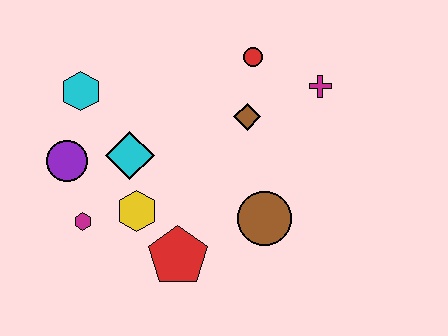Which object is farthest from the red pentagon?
The magenta cross is farthest from the red pentagon.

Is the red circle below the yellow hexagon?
No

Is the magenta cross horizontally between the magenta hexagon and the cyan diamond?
No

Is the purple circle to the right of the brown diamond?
No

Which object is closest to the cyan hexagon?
The purple circle is closest to the cyan hexagon.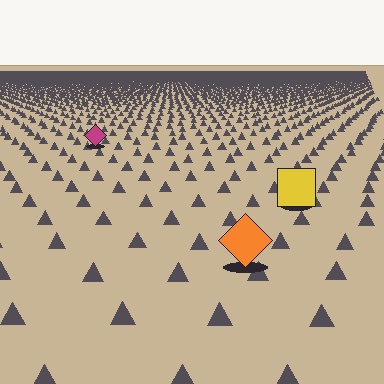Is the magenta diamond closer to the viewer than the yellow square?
No. The yellow square is closer — you can tell from the texture gradient: the ground texture is coarser near it.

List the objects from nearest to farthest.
From nearest to farthest: the orange diamond, the yellow square, the magenta diamond.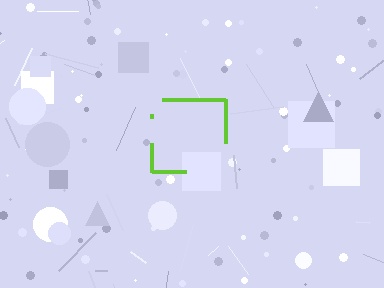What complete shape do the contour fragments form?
The contour fragments form a square.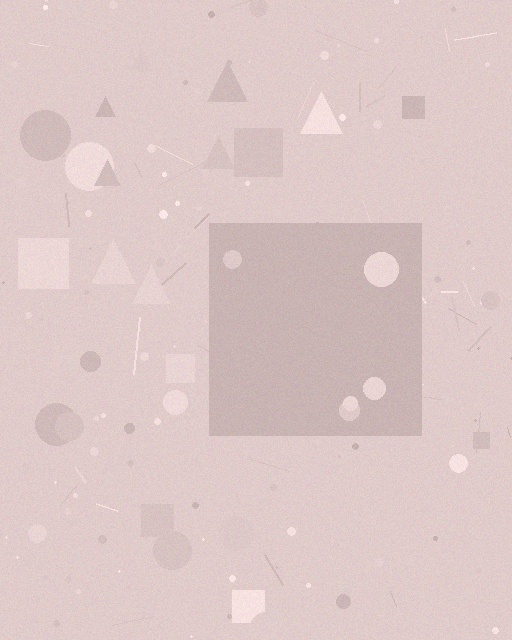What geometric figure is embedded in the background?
A square is embedded in the background.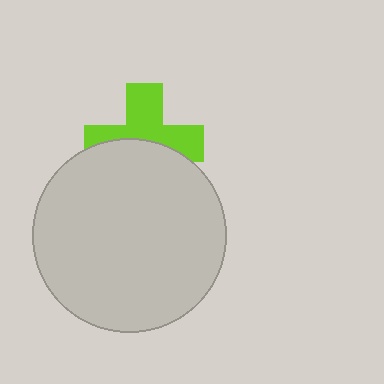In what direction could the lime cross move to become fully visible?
The lime cross could move up. That would shift it out from behind the light gray circle entirely.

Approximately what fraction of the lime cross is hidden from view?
Roughly 47% of the lime cross is hidden behind the light gray circle.